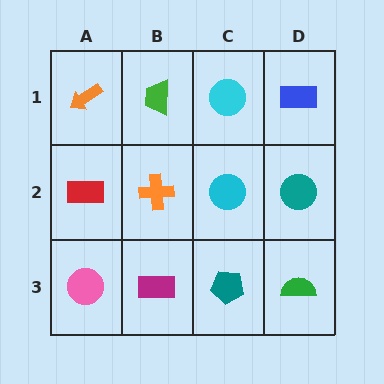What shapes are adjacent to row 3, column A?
A red rectangle (row 2, column A), a magenta rectangle (row 3, column B).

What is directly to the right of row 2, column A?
An orange cross.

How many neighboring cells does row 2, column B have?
4.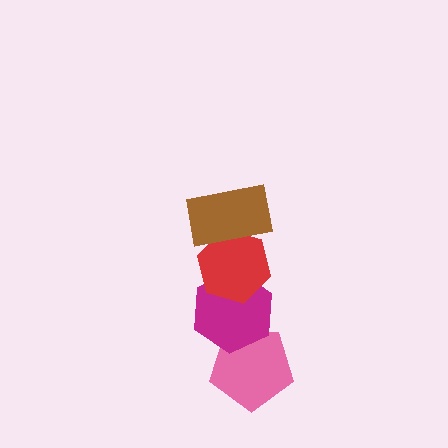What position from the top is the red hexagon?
The red hexagon is 2nd from the top.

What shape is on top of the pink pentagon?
The magenta hexagon is on top of the pink pentagon.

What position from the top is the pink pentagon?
The pink pentagon is 4th from the top.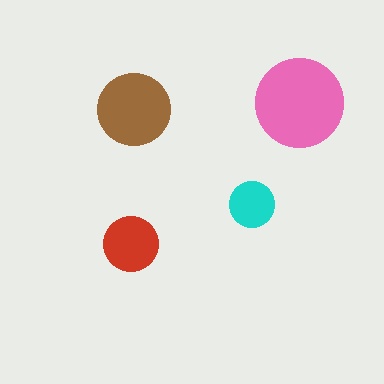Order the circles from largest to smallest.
the pink one, the brown one, the red one, the cyan one.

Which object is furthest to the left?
The red circle is leftmost.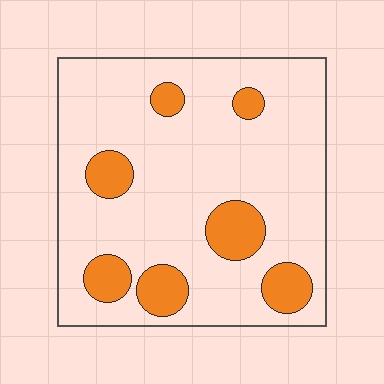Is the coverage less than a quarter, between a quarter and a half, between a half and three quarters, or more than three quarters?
Less than a quarter.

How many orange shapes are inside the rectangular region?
7.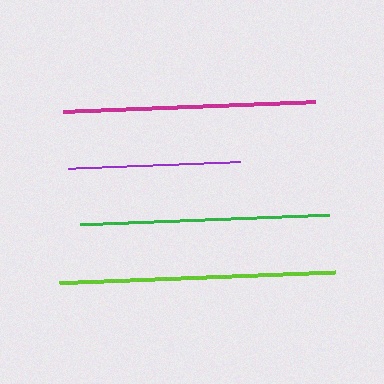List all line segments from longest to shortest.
From longest to shortest: lime, magenta, green, purple.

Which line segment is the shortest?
The purple line is the shortest at approximately 172 pixels.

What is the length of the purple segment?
The purple segment is approximately 172 pixels long.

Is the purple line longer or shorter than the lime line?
The lime line is longer than the purple line.